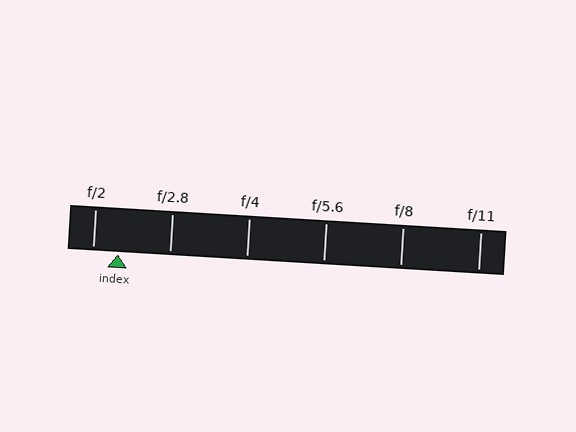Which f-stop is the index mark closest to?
The index mark is closest to f/2.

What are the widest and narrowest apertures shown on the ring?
The widest aperture shown is f/2 and the narrowest is f/11.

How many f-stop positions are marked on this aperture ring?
There are 6 f-stop positions marked.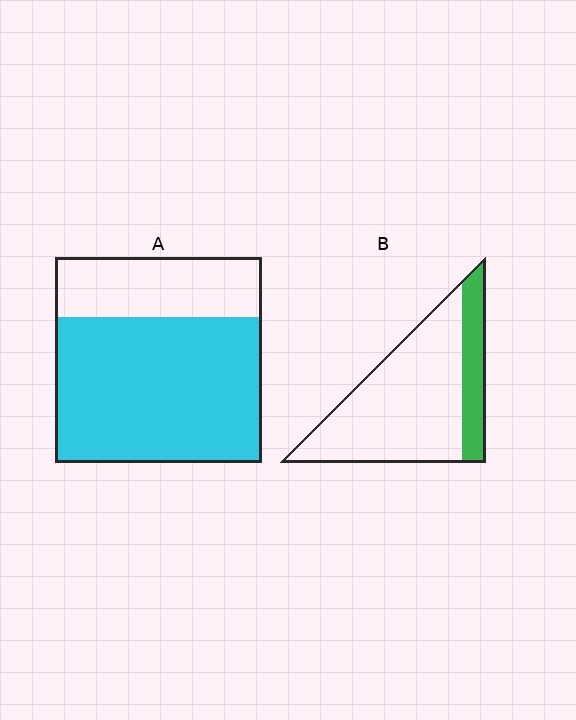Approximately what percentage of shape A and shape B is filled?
A is approximately 70% and B is approximately 20%.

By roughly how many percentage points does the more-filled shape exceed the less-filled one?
By roughly 50 percentage points (A over B).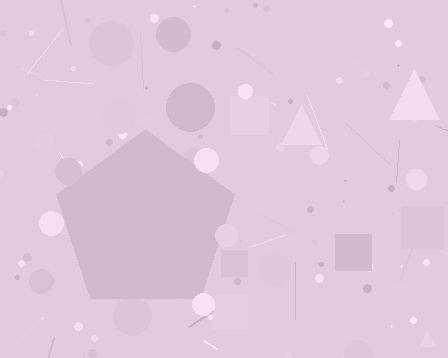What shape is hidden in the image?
A pentagon is hidden in the image.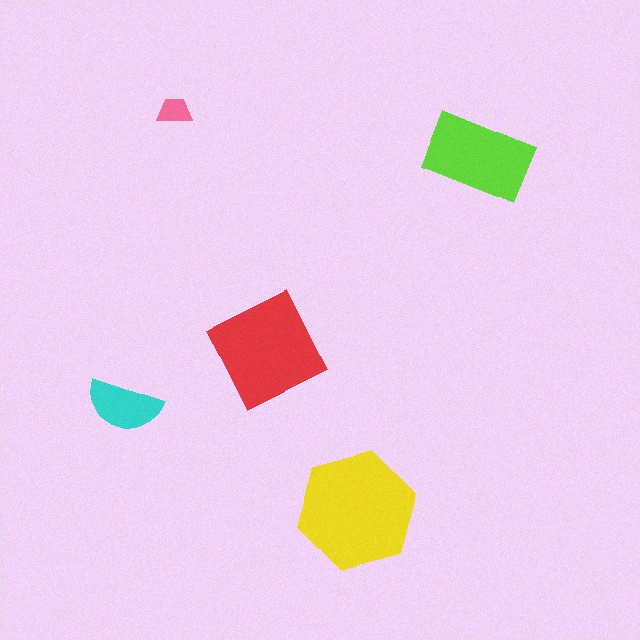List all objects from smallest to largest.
The pink trapezoid, the cyan semicircle, the lime rectangle, the red diamond, the yellow hexagon.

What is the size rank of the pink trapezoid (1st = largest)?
5th.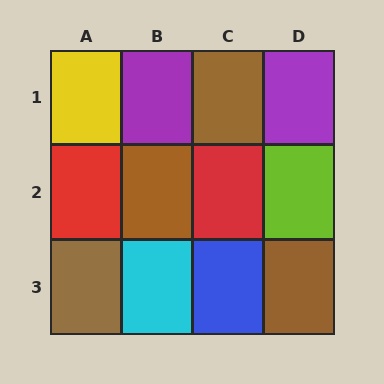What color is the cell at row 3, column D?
Brown.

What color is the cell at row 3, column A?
Brown.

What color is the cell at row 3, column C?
Blue.